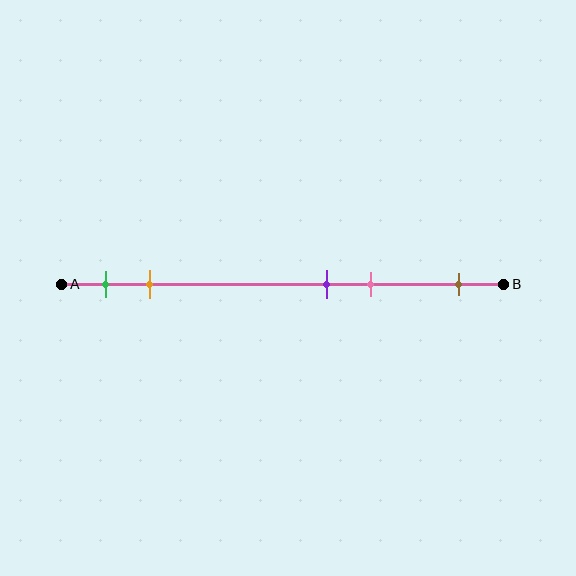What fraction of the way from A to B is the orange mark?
The orange mark is approximately 20% (0.2) of the way from A to B.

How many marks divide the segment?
There are 5 marks dividing the segment.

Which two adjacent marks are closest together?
The purple and pink marks are the closest adjacent pair.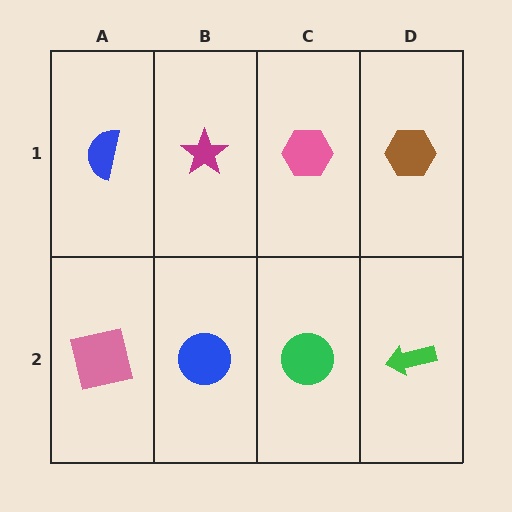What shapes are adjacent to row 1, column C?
A green circle (row 2, column C), a magenta star (row 1, column B), a brown hexagon (row 1, column D).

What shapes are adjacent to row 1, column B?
A blue circle (row 2, column B), a blue semicircle (row 1, column A), a pink hexagon (row 1, column C).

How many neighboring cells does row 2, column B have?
3.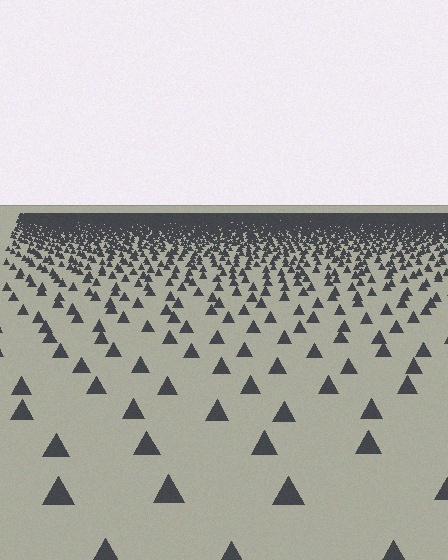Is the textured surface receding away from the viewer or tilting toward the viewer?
The surface is receding away from the viewer. Texture elements get smaller and denser toward the top.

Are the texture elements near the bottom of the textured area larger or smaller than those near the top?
Larger. Near the bottom, elements are closer to the viewer and appear at a bigger on-screen size.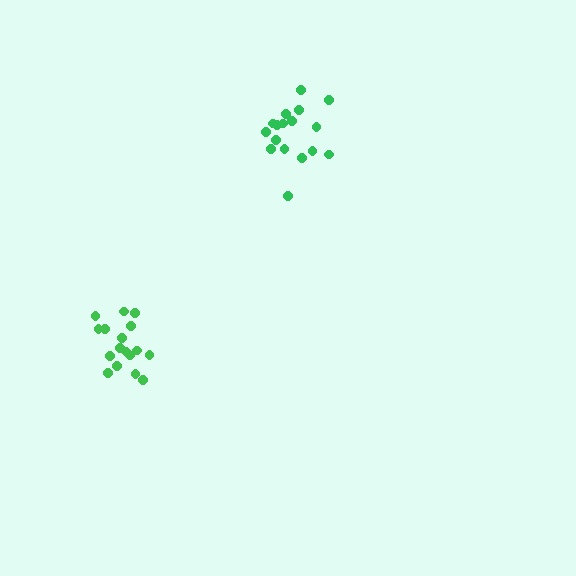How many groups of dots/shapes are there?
There are 2 groups.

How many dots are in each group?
Group 1: 17 dots, Group 2: 17 dots (34 total).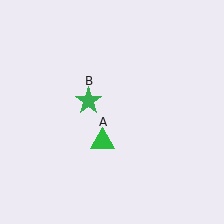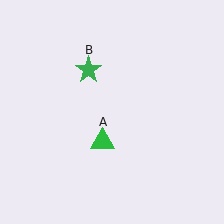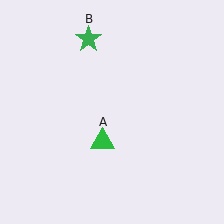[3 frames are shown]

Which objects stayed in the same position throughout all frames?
Green triangle (object A) remained stationary.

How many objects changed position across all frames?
1 object changed position: green star (object B).